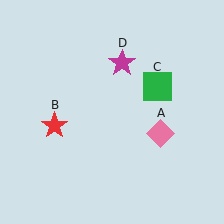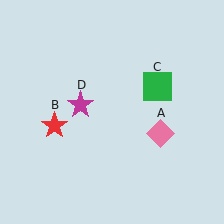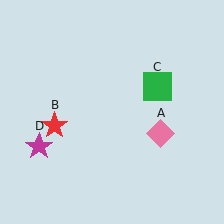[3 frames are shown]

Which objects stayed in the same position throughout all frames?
Pink diamond (object A) and red star (object B) and green square (object C) remained stationary.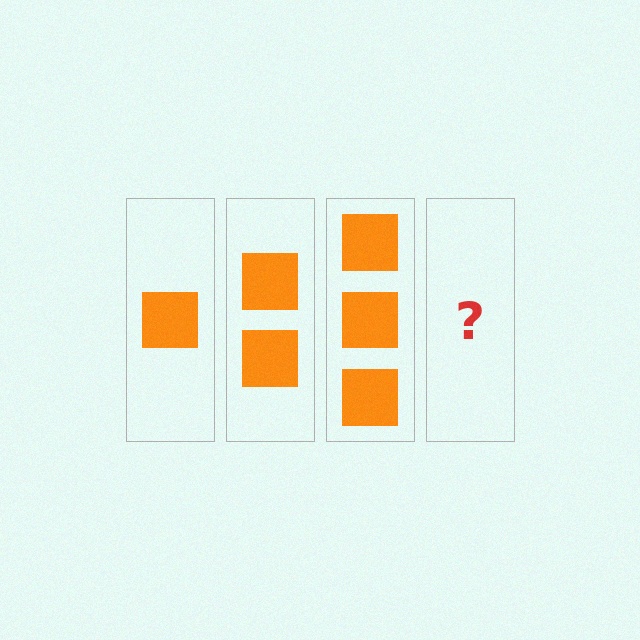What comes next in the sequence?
The next element should be 4 squares.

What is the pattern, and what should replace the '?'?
The pattern is that each step adds one more square. The '?' should be 4 squares.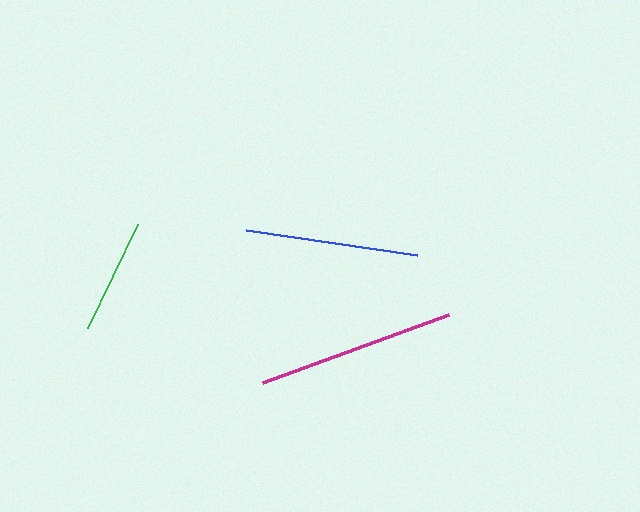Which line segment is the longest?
The magenta line is the longest at approximately 198 pixels.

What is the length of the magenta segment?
The magenta segment is approximately 198 pixels long.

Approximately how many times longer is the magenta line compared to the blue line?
The magenta line is approximately 1.1 times the length of the blue line.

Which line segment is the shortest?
The green line is the shortest at approximately 115 pixels.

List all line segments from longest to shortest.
From longest to shortest: magenta, blue, green.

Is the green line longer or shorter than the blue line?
The blue line is longer than the green line.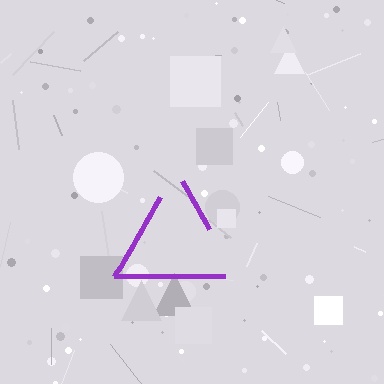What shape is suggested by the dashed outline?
The dashed outline suggests a triangle.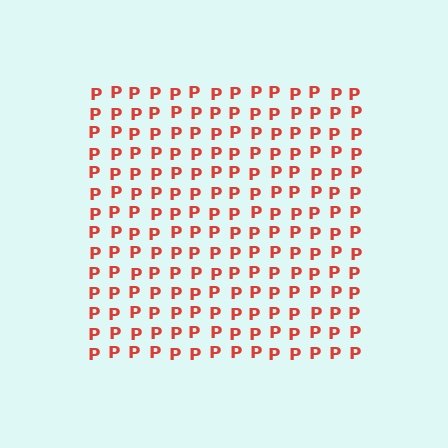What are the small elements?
The small elements are letter P's.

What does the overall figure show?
The overall figure shows a square.